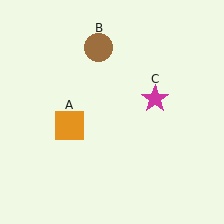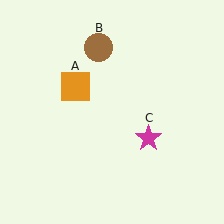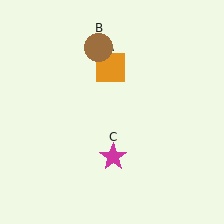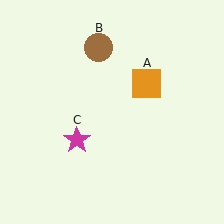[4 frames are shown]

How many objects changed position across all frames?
2 objects changed position: orange square (object A), magenta star (object C).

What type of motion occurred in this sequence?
The orange square (object A), magenta star (object C) rotated clockwise around the center of the scene.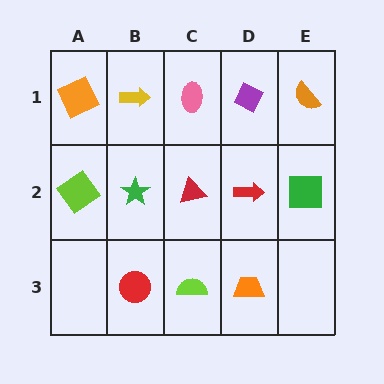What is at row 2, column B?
A green star.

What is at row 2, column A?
A lime diamond.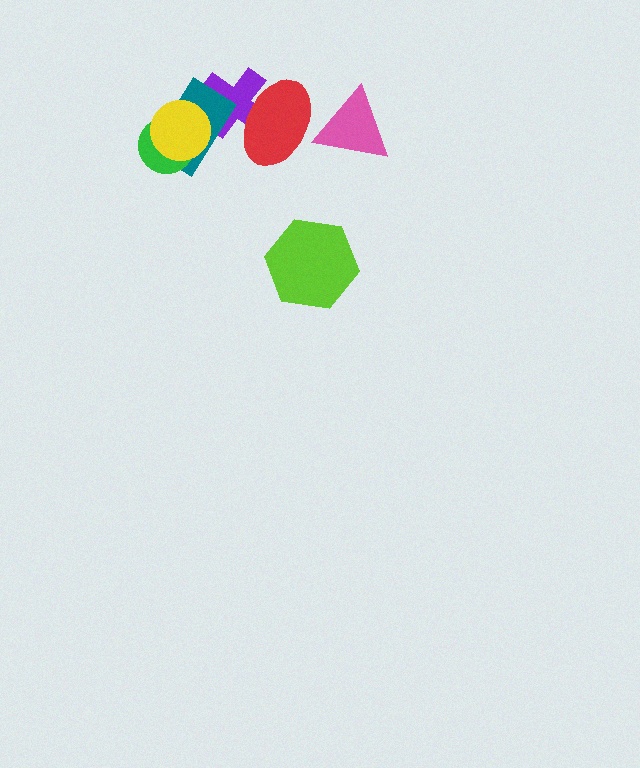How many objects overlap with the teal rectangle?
3 objects overlap with the teal rectangle.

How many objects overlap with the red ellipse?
2 objects overlap with the red ellipse.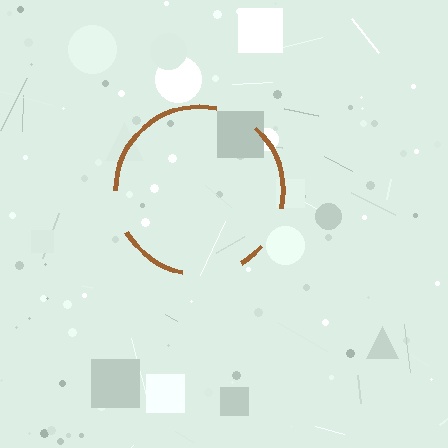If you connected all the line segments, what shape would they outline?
They would outline a circle.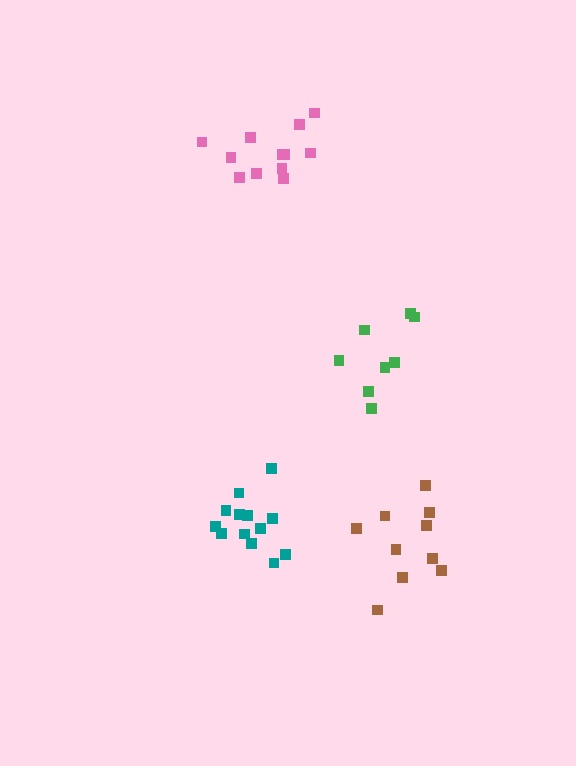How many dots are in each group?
Group 1: 12 dots, Group 2: 10 dots, Group 3: 13 dots, Group 4: 8 dots (43 total).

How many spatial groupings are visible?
There are 4 spatial groupings.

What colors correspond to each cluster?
The clusters are colored: pink, brown, teal, green.